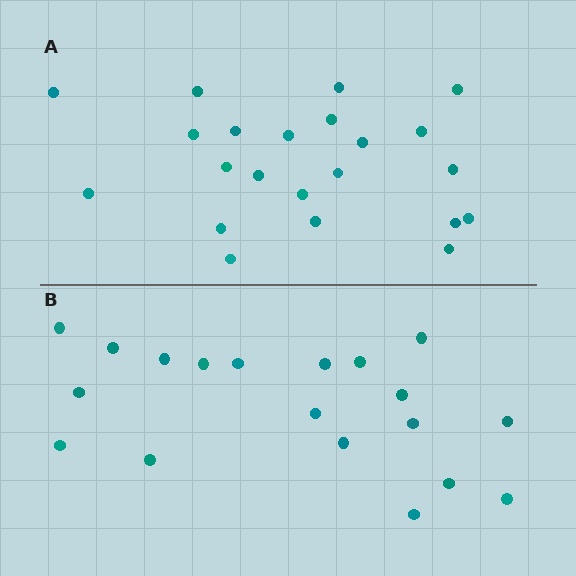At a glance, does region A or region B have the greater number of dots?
Region A (the top region) has more dots.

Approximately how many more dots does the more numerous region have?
Region A has just a few more — roughly 2 or 3 more dots than region B.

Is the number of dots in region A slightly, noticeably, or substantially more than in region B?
Region A has only slightly more — the two regions are fairly close. The ratio is roughly 1.2 to 1.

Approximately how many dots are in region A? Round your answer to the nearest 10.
About 20 dots. (The exact count is 22, which rounds to 20.)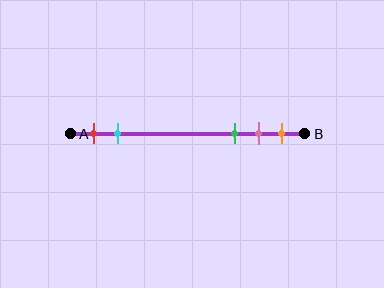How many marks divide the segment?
There are 5 marks dividing the segment.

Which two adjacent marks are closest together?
The pink and orange marks are the closest adjacent pair.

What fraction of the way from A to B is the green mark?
The green mark is approximately 70% (0.7) of the way from A to B.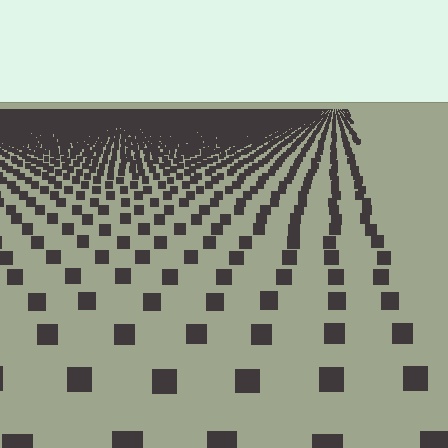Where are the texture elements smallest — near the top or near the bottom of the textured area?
Near the top.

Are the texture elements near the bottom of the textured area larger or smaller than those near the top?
Larger. Near the bottom, elements are closer to the viewer and appear at a bigger on-screen size.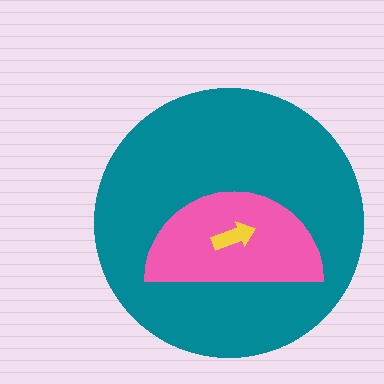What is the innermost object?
The yellow arrow.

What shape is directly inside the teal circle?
The pink semicircle.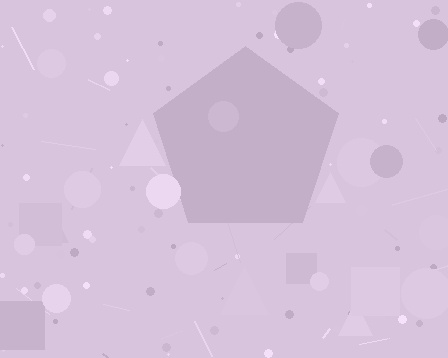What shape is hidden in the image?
A pentagon is hidden in the image.